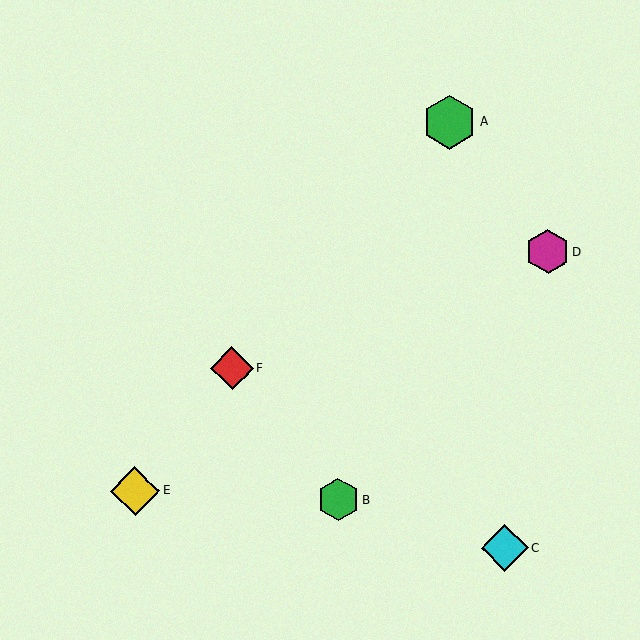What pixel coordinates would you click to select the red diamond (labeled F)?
Click at (232, 368) to select the red diamond F.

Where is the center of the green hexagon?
The center of the green hexagon is at (338, 499).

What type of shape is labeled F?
Shape F is a red diamond.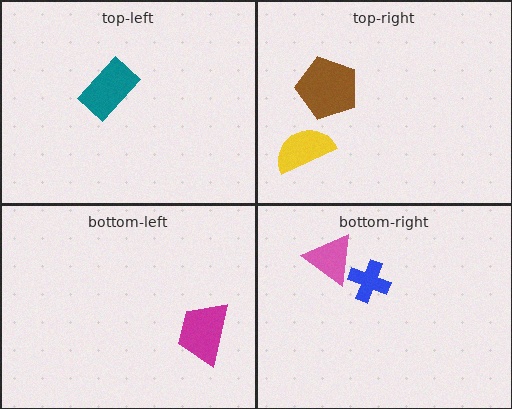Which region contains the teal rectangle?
The top-left region.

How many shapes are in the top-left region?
1.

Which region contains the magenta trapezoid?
The bottom-left region.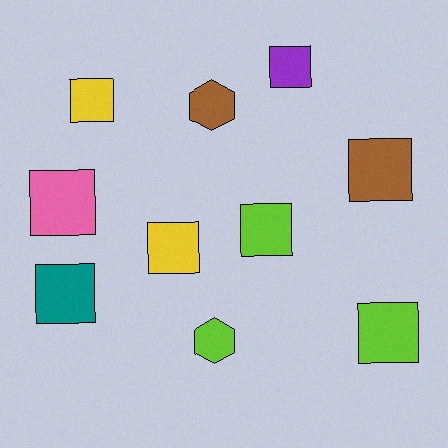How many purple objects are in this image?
There is 1 purple object.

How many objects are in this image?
There are 10 objects.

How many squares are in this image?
There are 8 squares.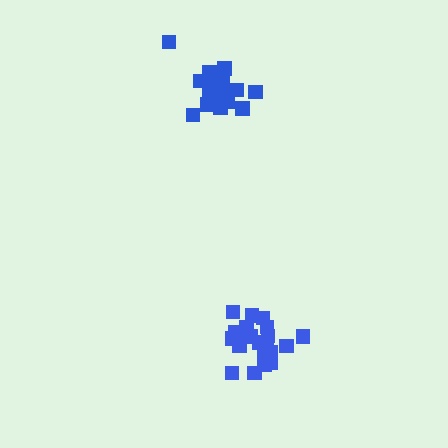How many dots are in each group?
Group 1: 18 dots, Group 2: 21 dots (39 total).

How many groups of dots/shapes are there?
There are 2 groups.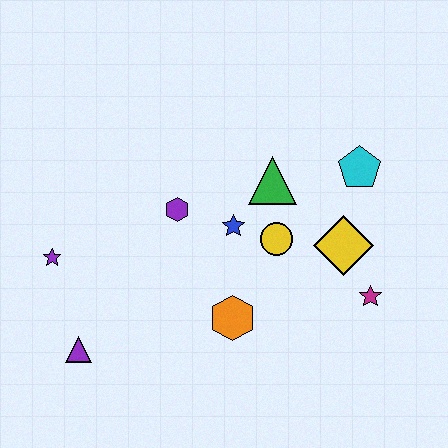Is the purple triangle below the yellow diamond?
Yes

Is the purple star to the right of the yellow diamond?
No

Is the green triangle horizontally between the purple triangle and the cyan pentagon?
Yes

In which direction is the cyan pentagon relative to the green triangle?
The cyan pentagon is to the right of the green triangle.